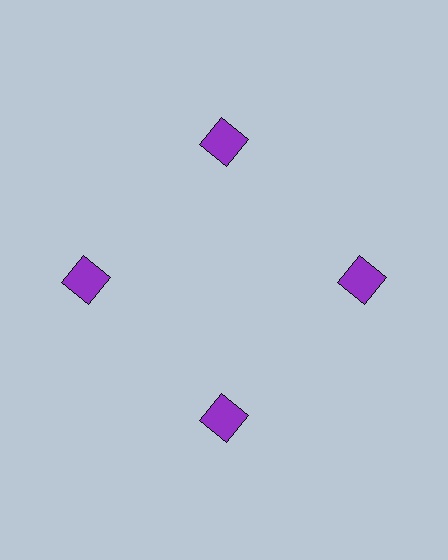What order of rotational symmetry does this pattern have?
This pattern has 4-fold rotational symmetry.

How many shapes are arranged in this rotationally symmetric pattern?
There are 4 shapes, arranged in 4 groups of 1.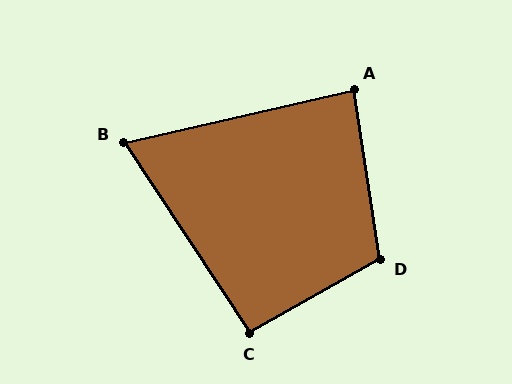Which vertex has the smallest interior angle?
B, at approximately 69 degrees.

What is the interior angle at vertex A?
Approximately 86 degrees (approximately right).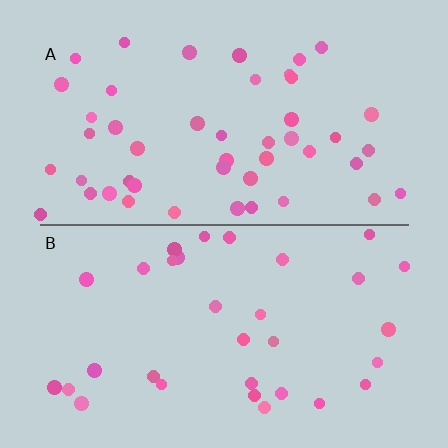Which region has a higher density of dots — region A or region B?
A (the top).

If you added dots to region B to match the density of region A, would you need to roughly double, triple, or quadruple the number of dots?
Approximately double.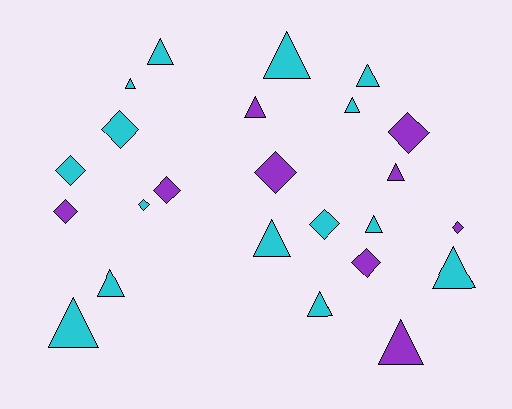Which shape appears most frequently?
Triangle, with 14 objects.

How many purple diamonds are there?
There are 6 purple diamonds.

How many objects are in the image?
There are 24 objects.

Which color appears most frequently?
Cyan, with 15 objects.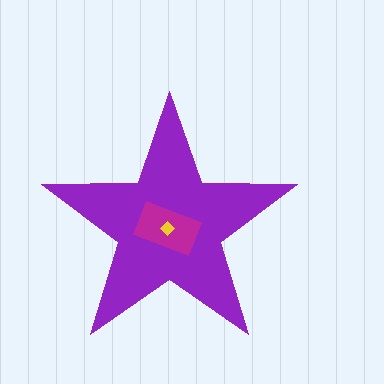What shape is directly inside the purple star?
The magenta rectangle.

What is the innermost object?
The yellow diamond.